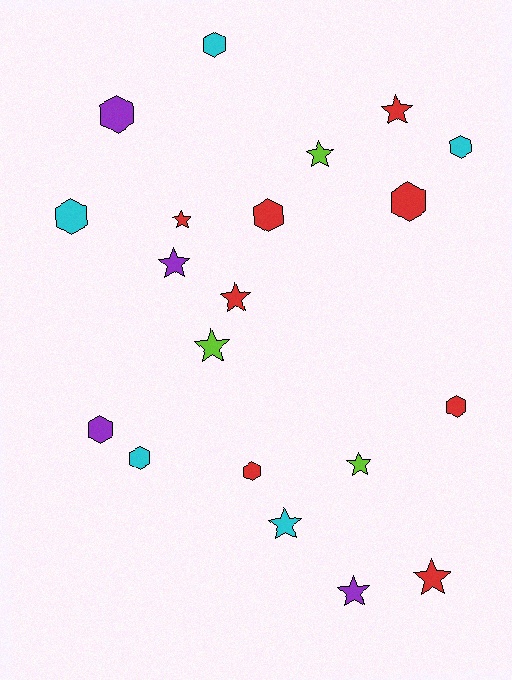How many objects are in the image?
There are 20 objects.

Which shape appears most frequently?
Hexagon, with 10 objects.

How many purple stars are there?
There are 2 purple stars.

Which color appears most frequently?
Red, with 8 objects.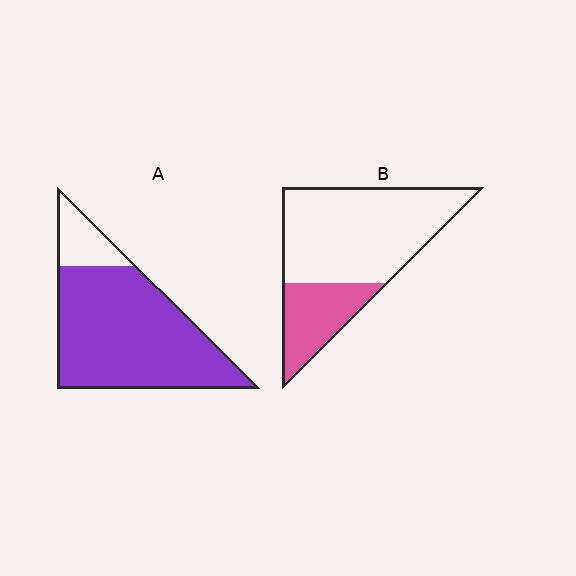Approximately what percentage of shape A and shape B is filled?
A is approximately 85% and B is approximately 30%.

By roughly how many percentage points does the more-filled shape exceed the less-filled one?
By roughly 55 percentage points (A over B).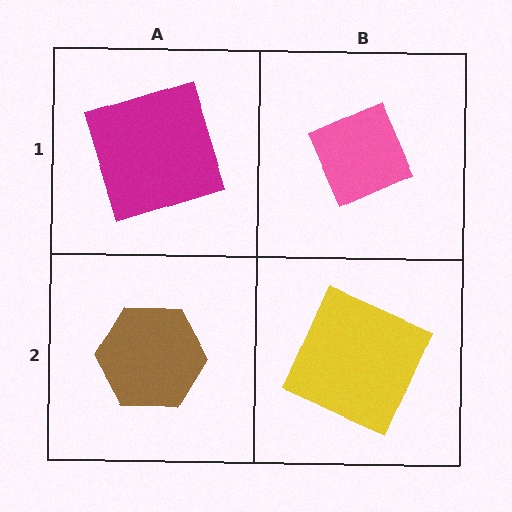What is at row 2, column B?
A yellow square.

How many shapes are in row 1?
2 shapes.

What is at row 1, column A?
A magenta square.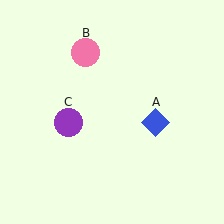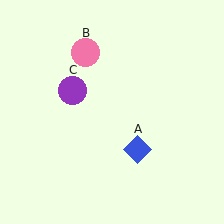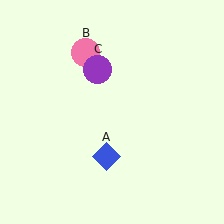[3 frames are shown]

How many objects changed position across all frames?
2 objects changed position: blue diamond (object A), purple circle (object C).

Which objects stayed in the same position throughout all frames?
Pink circle (object B) remained stationary.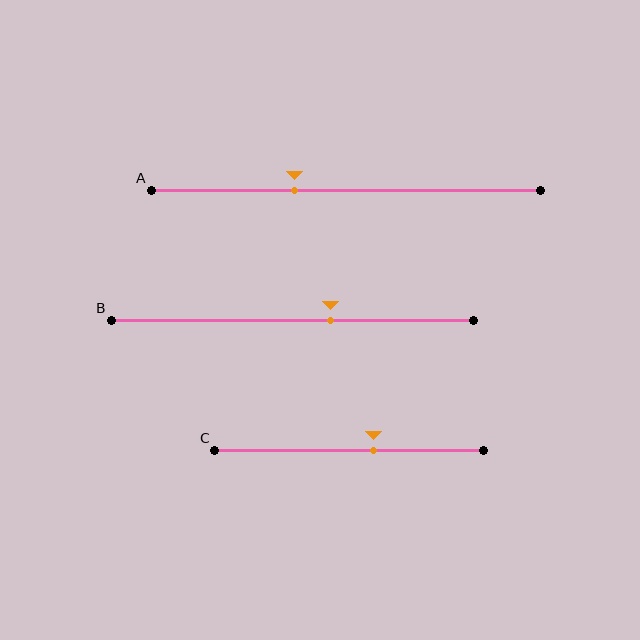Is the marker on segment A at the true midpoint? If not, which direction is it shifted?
No, the marker on segment A is shifted to the left by about 13% of the segment length.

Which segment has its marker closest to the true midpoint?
Segment C has its marker closest to the true midpoint.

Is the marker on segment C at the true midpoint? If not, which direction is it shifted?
No, the marker on segment C is shifted to the right by about 9% of the segment length.